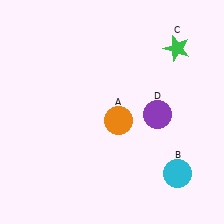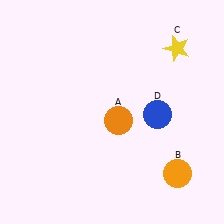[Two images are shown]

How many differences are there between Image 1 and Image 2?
There are 3 differences between the two images.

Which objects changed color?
B changed from cyan to orange. C changed from green to yellow. D changed from purple to blue.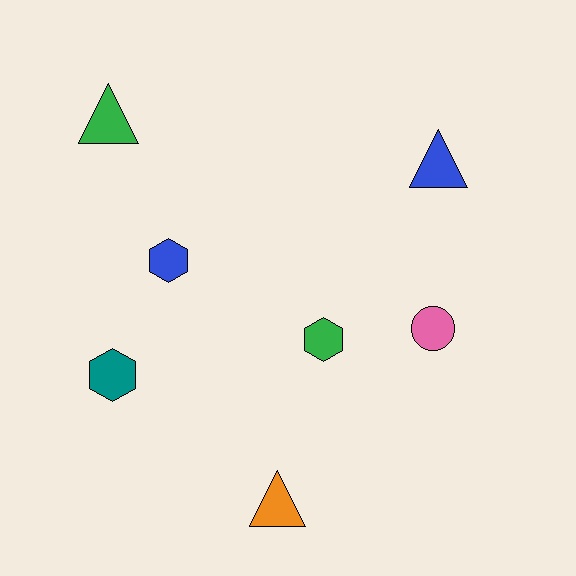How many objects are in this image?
There are 7 objects.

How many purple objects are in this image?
There are no purple objects.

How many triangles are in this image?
There are 3 triangles.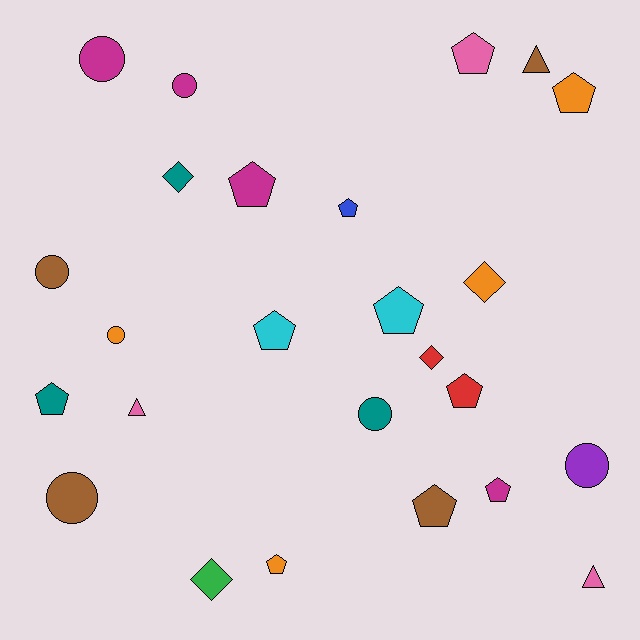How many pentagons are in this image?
There are 11 pentagons.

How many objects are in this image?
There are 25 objects.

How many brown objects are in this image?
There are 4 brown objects.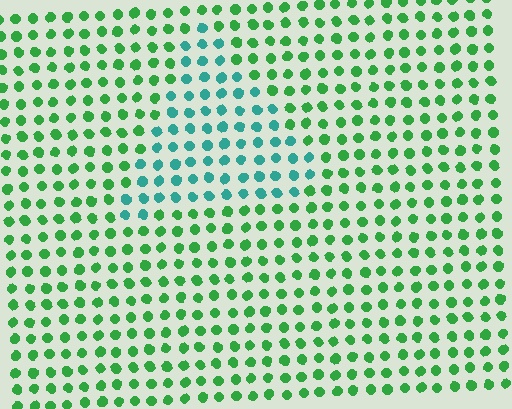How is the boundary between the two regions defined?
The boundary is defined purely by a slight shift in hue (about 44 degrees). Spacing, size, and orientation are identical on both sides.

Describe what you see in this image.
The image is filled with small green elements in a uniform arrangement. A triangle-shaped region is visible where the elements are tinted to a slightly different hue, forming a subtle color boundary.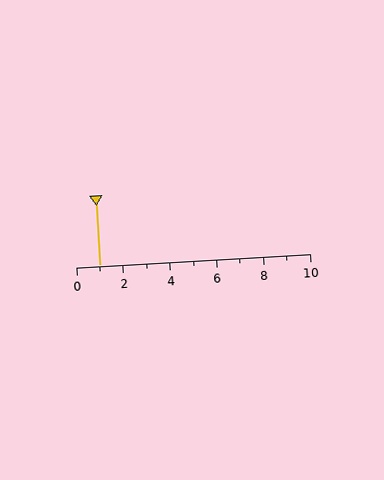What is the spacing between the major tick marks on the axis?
The major ticks are spaced 2 apart.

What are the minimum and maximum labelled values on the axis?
The axis runs from 0 to 10.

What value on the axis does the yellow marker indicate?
The marker indicates approximately 1.